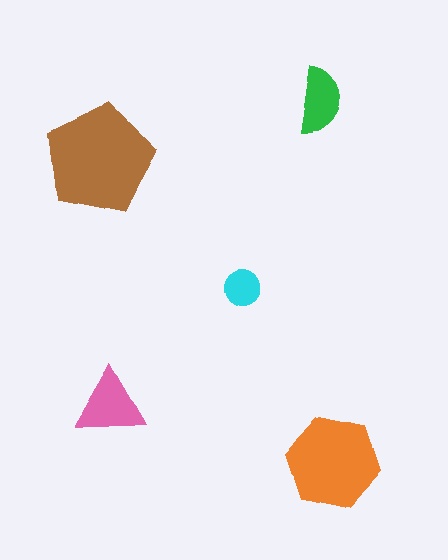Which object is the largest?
The brown pentagon.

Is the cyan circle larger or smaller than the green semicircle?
Smaller.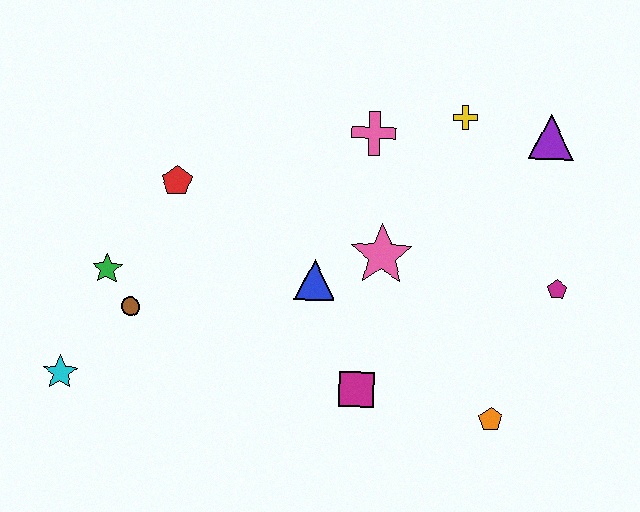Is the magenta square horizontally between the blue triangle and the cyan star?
No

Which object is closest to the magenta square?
The blue triangle is closest to the magenta square.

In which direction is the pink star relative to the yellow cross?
The pink star is below the yellow cross.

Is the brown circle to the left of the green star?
No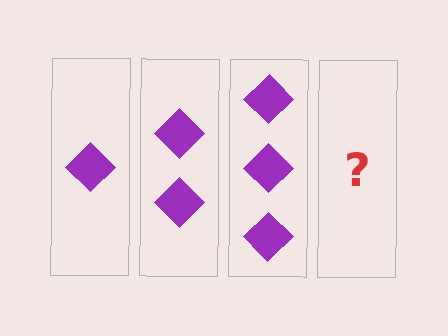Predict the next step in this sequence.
The next step is 4 diamonds.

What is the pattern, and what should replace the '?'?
The pattern is that each step adds one more diamond. The '?' should be 4 diamonds.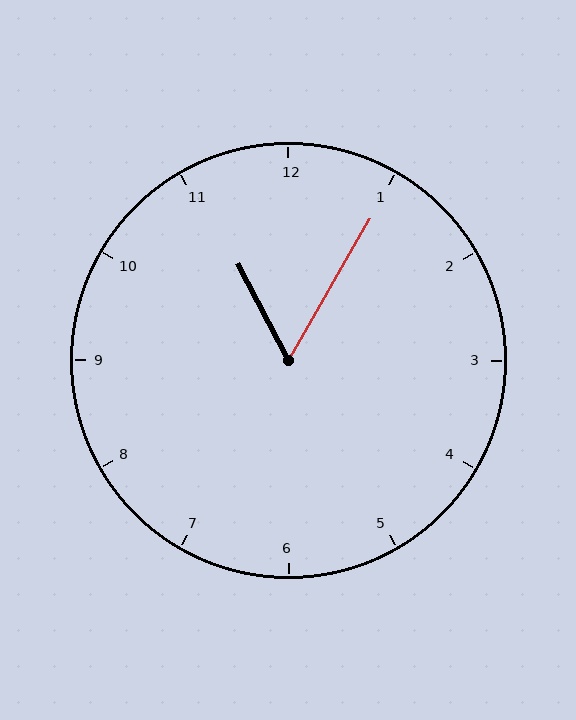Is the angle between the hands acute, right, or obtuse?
It is acute.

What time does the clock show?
11:05.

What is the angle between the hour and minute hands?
Approximately 58 degrees.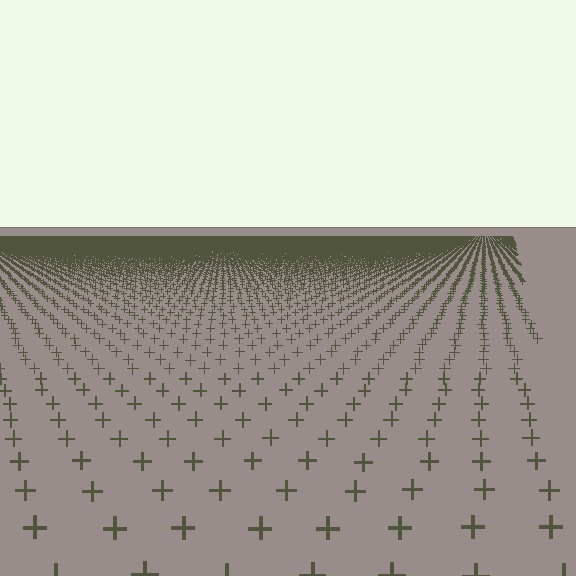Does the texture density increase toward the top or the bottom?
Density increases toward the top.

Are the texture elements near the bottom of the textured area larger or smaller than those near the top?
Larger. Near the bottom, elements are closer to the viewer and appear at a bigger on-screen size.